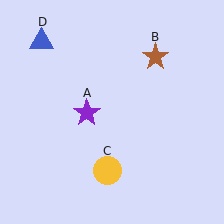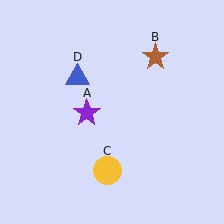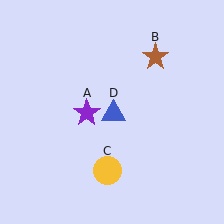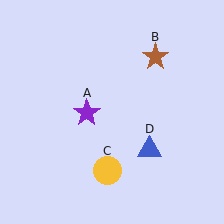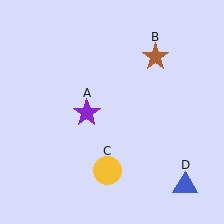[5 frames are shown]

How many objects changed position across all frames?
1 object changed position: blue triangle (object D).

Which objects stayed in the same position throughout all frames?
Purple star (object A) and brown star (object B) and yellow circle (object C) remained stationary.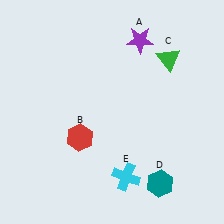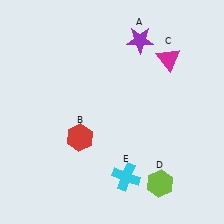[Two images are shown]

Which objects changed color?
C changed from green to magenta. D changed from teal to lime.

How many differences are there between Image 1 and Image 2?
There are 2 differences between the two images.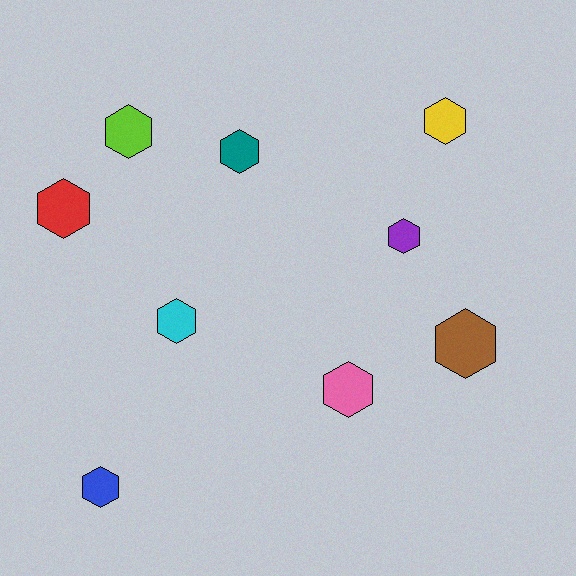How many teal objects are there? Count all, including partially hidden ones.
There is 1 teal object.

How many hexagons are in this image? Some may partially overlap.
There are 9 hexagons.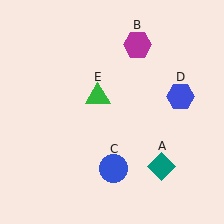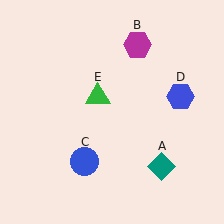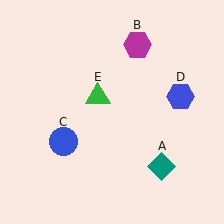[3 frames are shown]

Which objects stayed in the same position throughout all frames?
Teal diamond (object A) and magenta hexagon (object B) and blue hexagon (object D) and green triangle (object E) remained stationary.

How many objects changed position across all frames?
1 object changed position: blue circle (object C).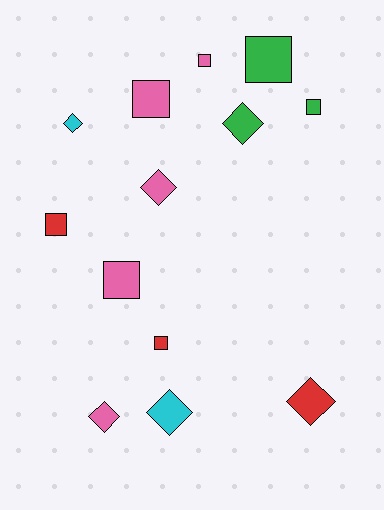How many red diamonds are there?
There is 1 red diamond.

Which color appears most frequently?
Pink, with 5 objects.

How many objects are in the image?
There are 13 objects.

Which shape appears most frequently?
Square, with 7 objects.